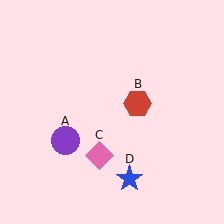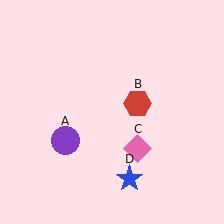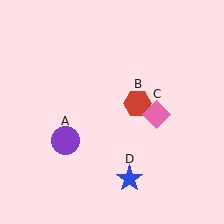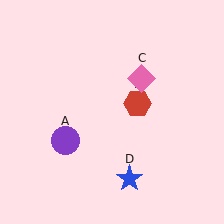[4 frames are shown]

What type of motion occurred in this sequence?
The pink diamond (object C) rotated counterclockwise around the center of the scene.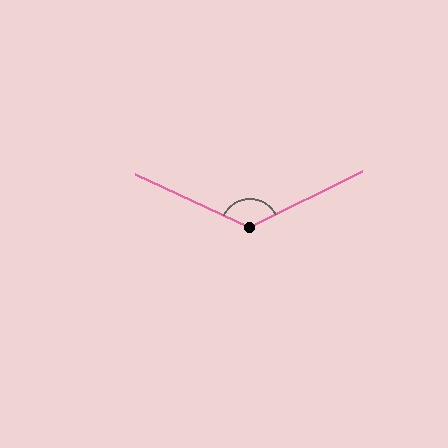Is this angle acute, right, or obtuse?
It is obtuse.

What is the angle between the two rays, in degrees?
Approximately 128 degrees.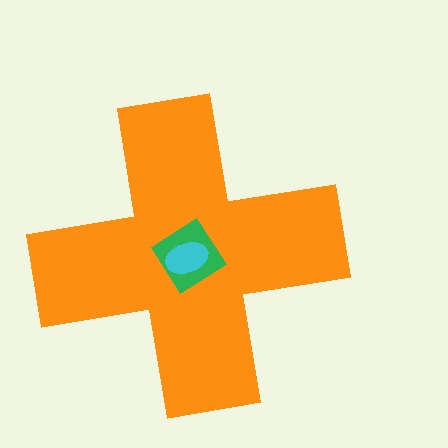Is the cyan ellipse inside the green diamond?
Yes.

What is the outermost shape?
The orange cross.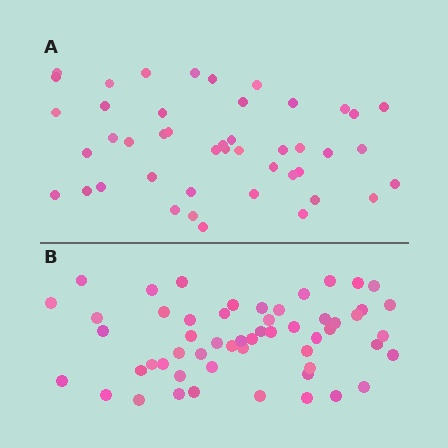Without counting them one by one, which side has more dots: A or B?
Region B (the bottom region) has more dots.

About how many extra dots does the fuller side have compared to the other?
Region B has roughly 10 or so more dots than region A.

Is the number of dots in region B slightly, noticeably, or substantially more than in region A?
Region B has only slightly more — the two regions are fairly close. The ratio is roughly 1.2 to 1.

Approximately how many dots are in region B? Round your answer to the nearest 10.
About 60 dots. (The exact count is 55, which rounds to 60.)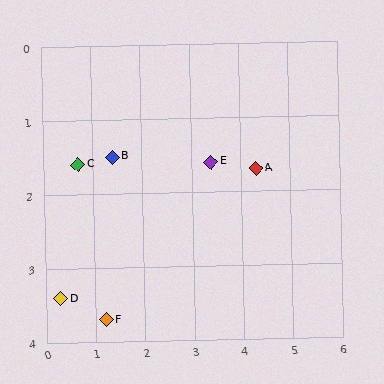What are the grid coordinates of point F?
Point F is at approximately (1.2, 3.7).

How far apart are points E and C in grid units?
Points E and C are about 2.7 grid units apart.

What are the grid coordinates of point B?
Point B is at approximately (1.4, 1.5).